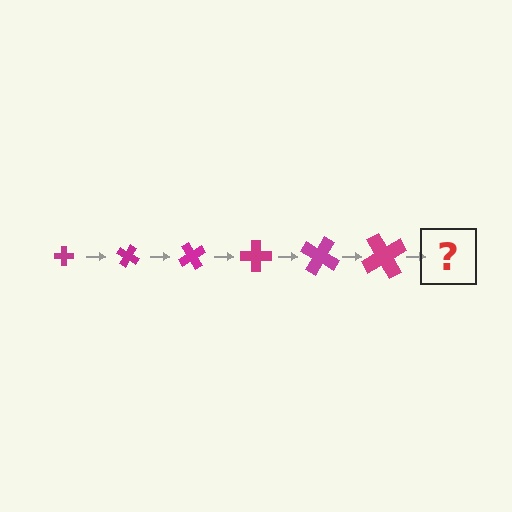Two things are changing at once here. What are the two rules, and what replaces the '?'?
The two rules are that the cross grows larger each step and it rotates 30 degrees each step. The '?' should be a cross, larger than the previous one and rotated 180 degrees from the start.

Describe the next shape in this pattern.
It should be a cross, larger than the previous one and rotated 180 degrees from the start.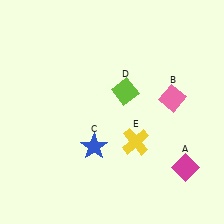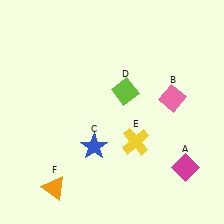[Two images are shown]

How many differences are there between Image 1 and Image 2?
There is 1 difference between the two images.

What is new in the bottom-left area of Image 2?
An orange triangle (F) was added in the bottom-left area of Image 2.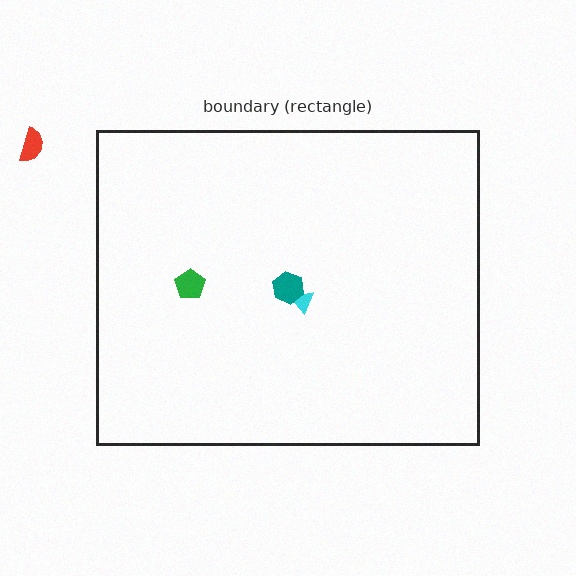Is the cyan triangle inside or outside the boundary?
Inside.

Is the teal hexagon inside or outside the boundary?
Inside.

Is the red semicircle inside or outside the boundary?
Outside.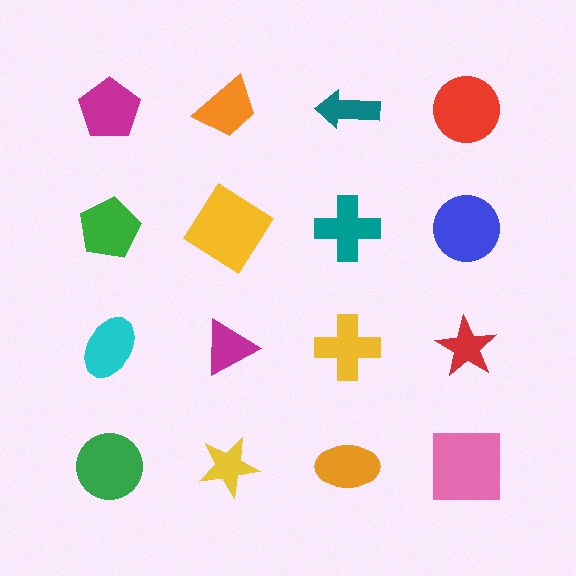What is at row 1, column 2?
An orange trapezoid.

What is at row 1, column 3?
A teal arrow.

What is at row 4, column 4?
A pink square.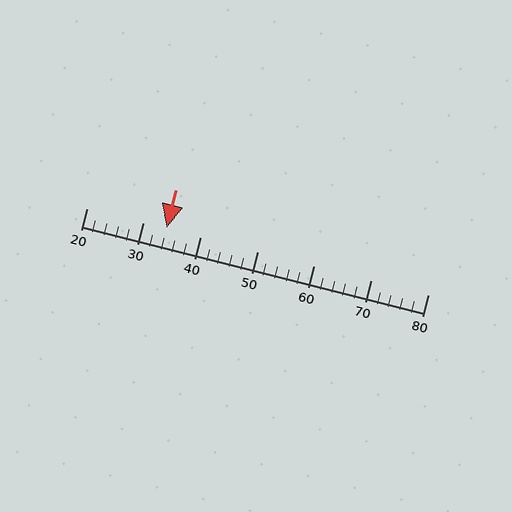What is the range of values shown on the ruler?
The ruler shows values from 20 to 80.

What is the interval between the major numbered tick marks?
The major tick marks are spaced 10 units apart.